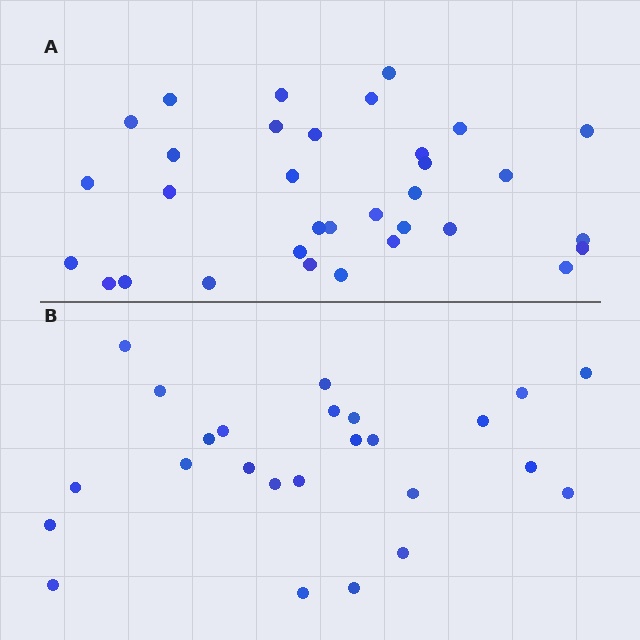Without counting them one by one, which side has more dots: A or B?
Region A (the top region) has more dots.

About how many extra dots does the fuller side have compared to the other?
Region A has roughly 8 or so more dots than region B.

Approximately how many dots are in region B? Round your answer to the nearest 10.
About 20 dots. (The exact count is 25, which rounds to 20.)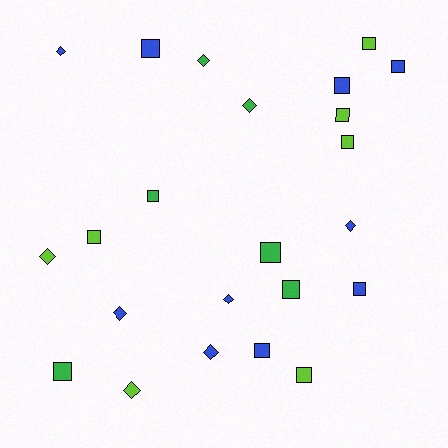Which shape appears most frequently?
Square, with 14 objects.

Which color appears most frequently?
Blue, with 10 objects.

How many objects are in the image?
There are 23 objects.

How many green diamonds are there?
There are 2 green diamonds.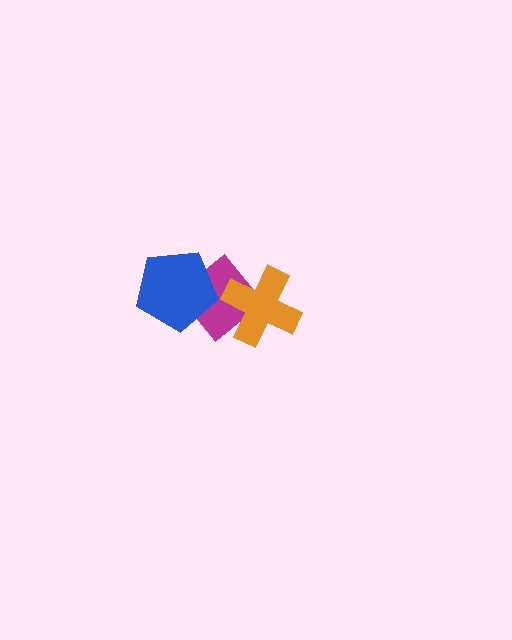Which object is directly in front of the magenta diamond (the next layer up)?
The orange cross is directly in front of the magenta diamond.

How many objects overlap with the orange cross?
1 object overlaps with the orange cross.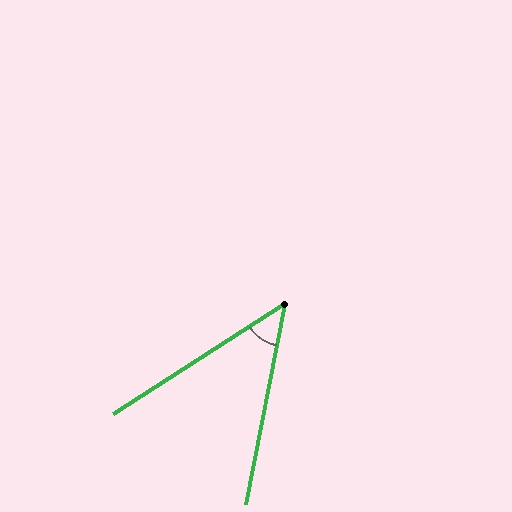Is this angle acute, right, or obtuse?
It is acute.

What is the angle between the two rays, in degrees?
Approximately 46 degrees.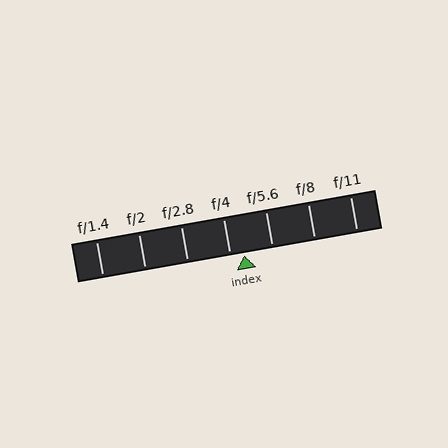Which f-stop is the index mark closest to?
The index mark is closest to f/4.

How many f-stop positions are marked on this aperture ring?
There are 7 f-stop positions marked.